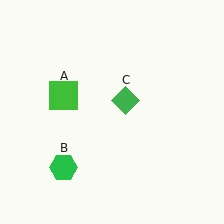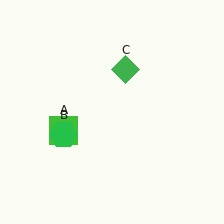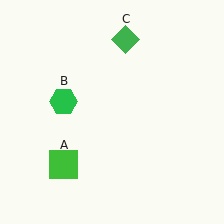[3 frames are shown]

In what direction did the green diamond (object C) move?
The green diamond (object C) moved up.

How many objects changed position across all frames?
3 objects changed position: green square (object A), green hexagon (object B), green diamond (object C).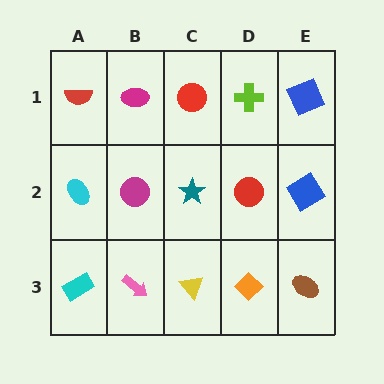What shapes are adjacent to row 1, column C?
A teal star (row 2, column C), a magenta ellipse (row 1, column B), a lime cross (row 1, column D).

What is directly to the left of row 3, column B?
A cyan rectangle.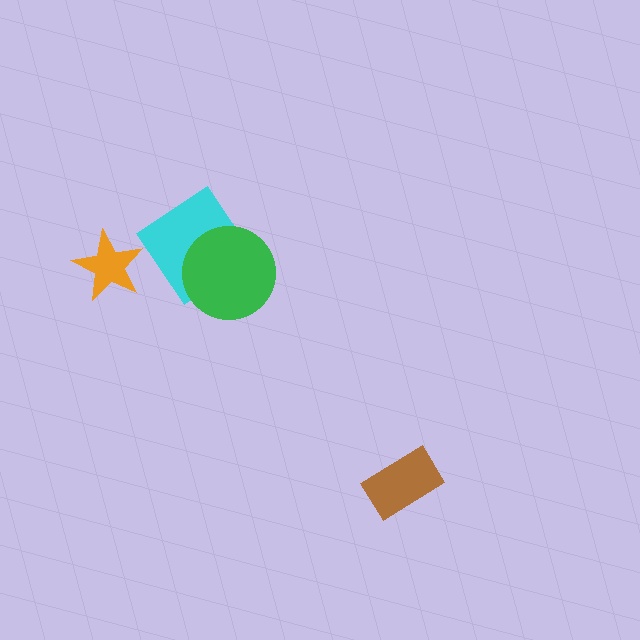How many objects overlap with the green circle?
1 object overlaps with the green circle.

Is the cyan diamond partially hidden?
Yes, it is partially covered by another shape.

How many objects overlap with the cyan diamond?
1 object overlaps with the cyan diamond.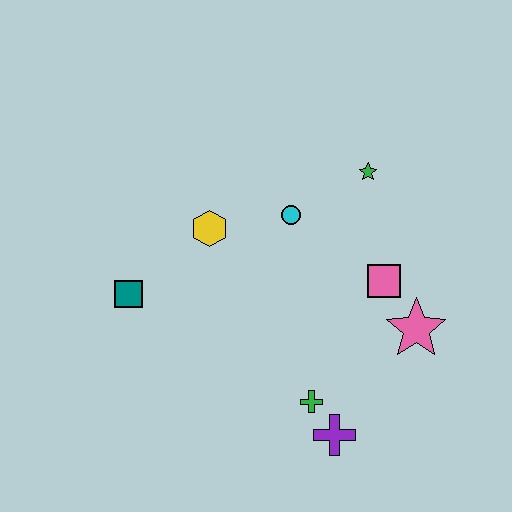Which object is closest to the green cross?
The purple cross is closest to the green cross.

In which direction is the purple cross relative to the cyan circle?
The purple cross is below the cyan circle.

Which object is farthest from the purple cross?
The green star is farthest from the purple cross.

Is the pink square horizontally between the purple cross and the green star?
No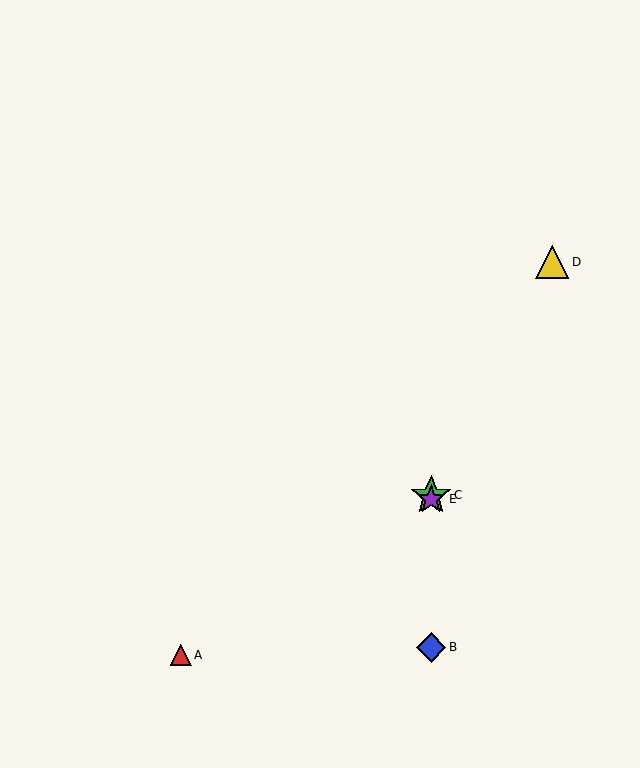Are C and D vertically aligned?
No, C is at x≈431 and D is at x≈552.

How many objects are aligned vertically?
3 objects (B, C, E) are aligned vertically.